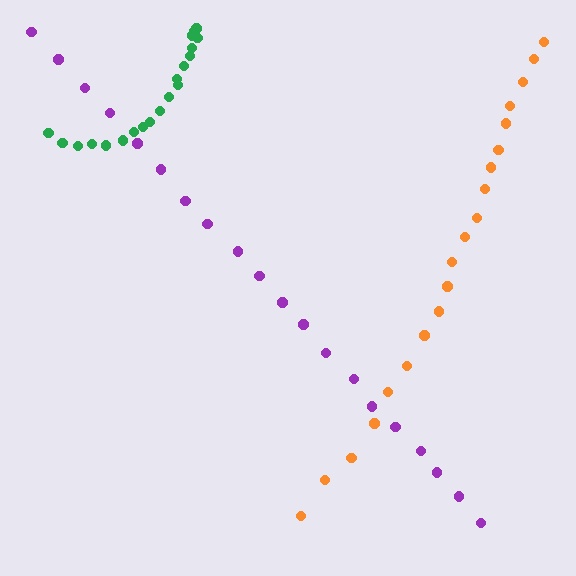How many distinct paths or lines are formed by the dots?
There are 3 distinct paths.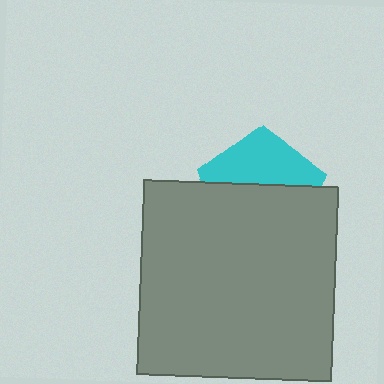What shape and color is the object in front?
The object in front is a gray square.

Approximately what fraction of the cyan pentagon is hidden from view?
Roughly 58% of the cyan pentagon is hidden behind the gray square.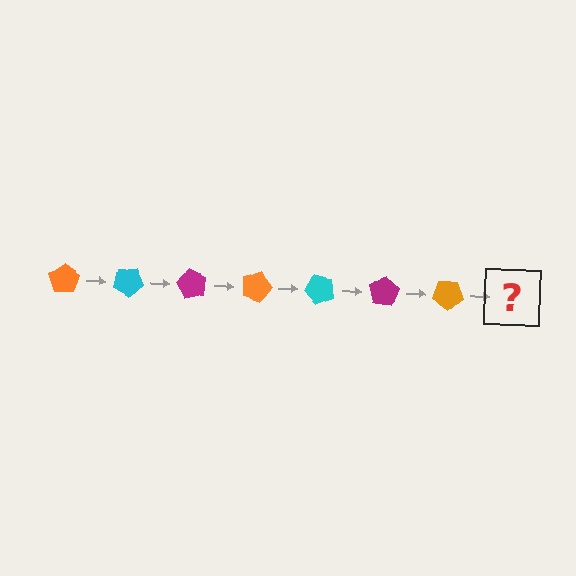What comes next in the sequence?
The next element should be a cyan pentagon, rotated 210 degrees from the start.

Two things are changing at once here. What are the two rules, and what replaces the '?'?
The two rules are that it rotates 30 degrees each step and the color cycles through orange, cyan, and magenta. The '?' should be a cyan pentagon, rotated 210 degrees from the start.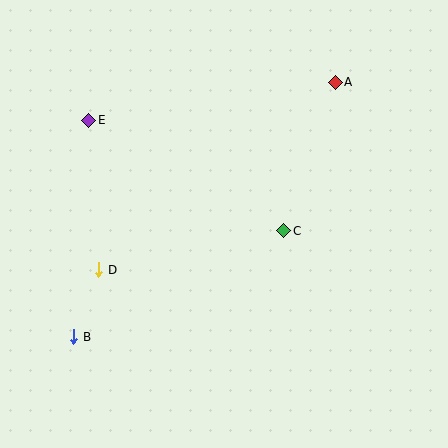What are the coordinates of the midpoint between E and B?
The midpoint between E and B is at (81, 229).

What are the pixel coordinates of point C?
Point C is at (284, 231).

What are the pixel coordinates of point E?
Point E is at (89, 120).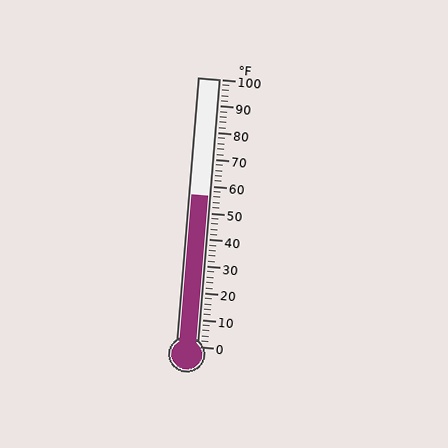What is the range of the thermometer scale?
The thermometer scale ranges from 0°F to 100°F.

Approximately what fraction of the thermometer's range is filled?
The thermometer is filled to approximately 55% of its range.